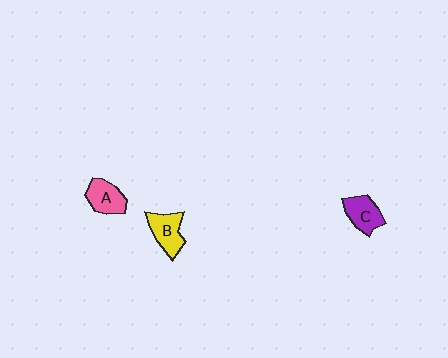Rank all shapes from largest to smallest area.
From largest to smallest: B (yellow), C (purple), A (pink).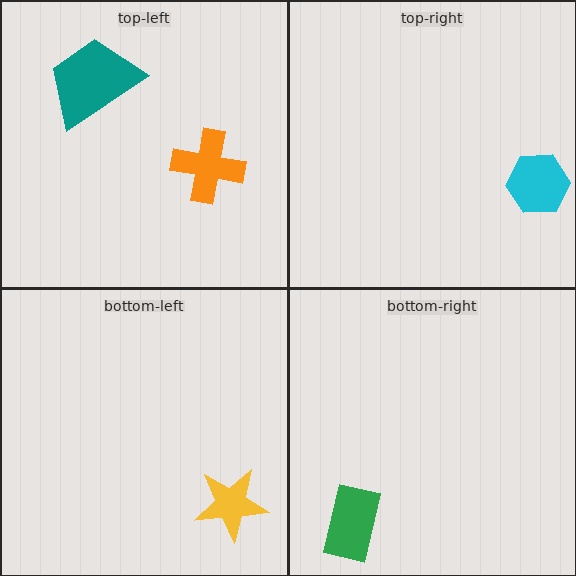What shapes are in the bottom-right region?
The green rectangle.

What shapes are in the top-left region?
The teal trapezoid, the orange cross.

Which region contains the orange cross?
The top-left region.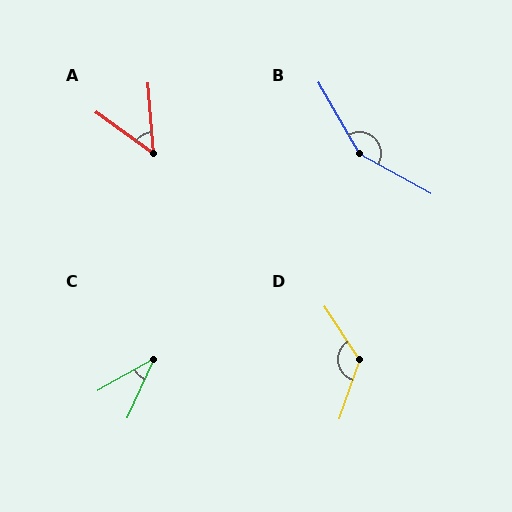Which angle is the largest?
B, at approximately 149 degrees.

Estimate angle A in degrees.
Approximately 49 degrees.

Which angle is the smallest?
C, at approximately 36 degrees.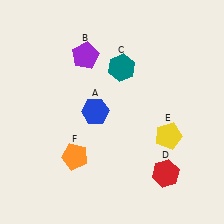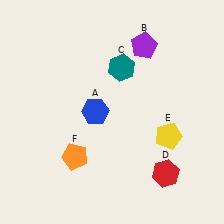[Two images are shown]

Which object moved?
The purple pentagon (B) moved right.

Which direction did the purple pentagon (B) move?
The purple pentagon (B) moved right.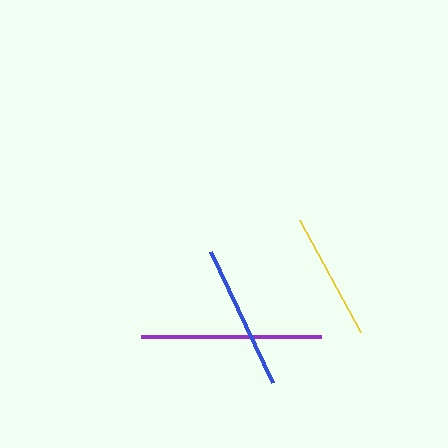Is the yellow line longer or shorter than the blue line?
The blue line is longer than the yellow line.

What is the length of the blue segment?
The blue segment is approximately 144 pixels long.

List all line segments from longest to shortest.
From longest to shortest: purple, blue, yellow.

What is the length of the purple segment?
The purple segment is approximately 179 pixels long.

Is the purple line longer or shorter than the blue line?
The purple line is longer than the blue line.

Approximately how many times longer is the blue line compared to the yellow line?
The blue line is approximately 1.1 times the length of the yellow line.